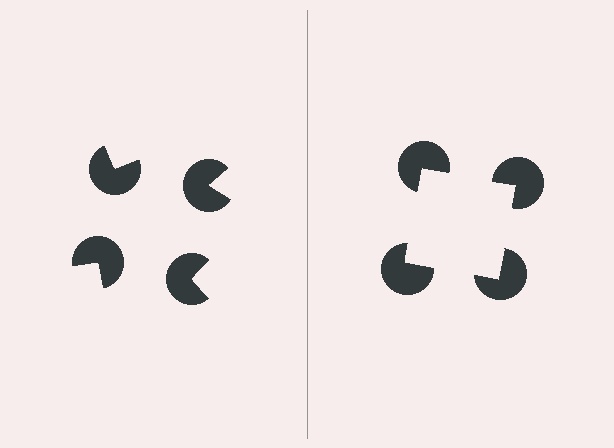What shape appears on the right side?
An illusory square.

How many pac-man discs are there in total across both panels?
8 — 4 on each side.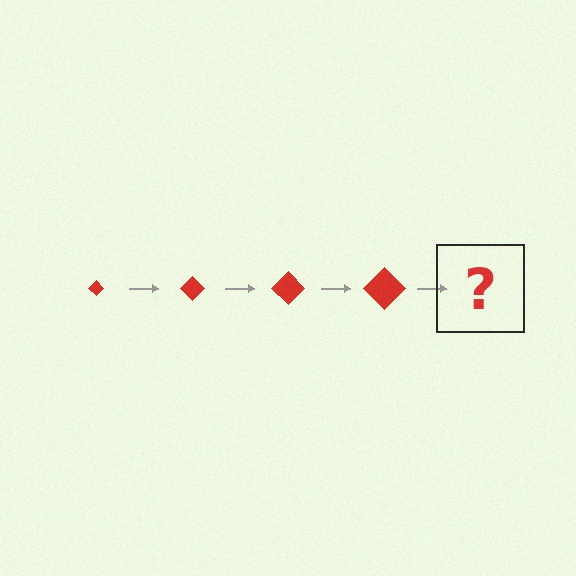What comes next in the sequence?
The next element should be a red diamond, larger than the previous one.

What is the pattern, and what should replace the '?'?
The pattern is that the diamond gets progressively larger each step. The '?' should be a red diamond, larger than the previous one.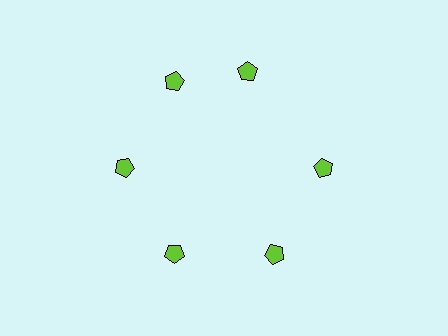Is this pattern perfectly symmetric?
No. The 6 lime pentagons are arranged in a ring, but one element near the 1 o'clock position is rotated out of alignment along the ring, breaking the 6-fold rotational symmetry.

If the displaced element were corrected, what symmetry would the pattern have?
It would have 6-fold rotational symmetry — the pattern would map onto itself every 60 degrees.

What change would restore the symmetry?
The symmetry would be restored by rotating it back into even spacing with its neighbors so that all 6 pentagons sit at equal angles and equal distance from the center.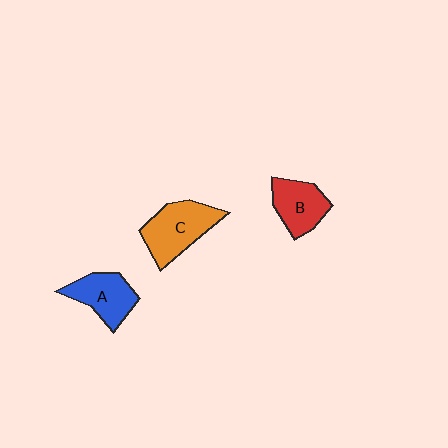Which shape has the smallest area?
Shape B (red).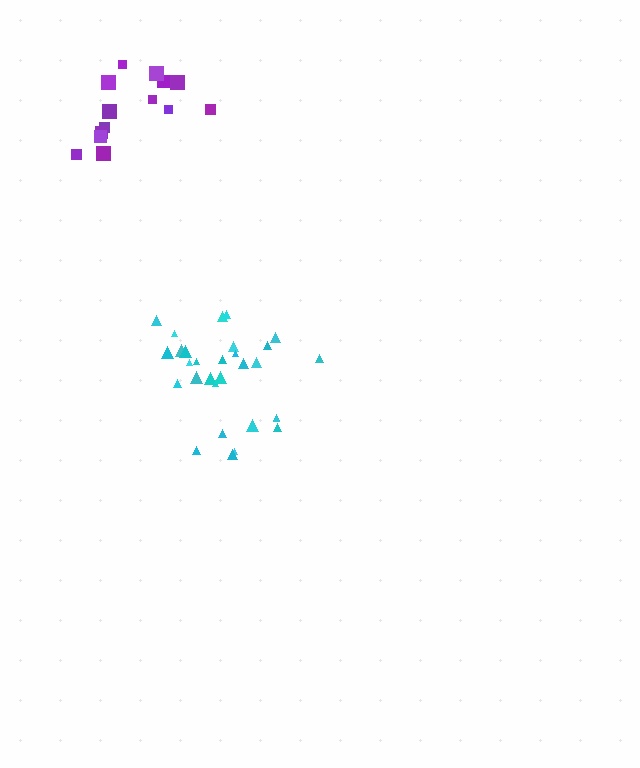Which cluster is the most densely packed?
Cyan.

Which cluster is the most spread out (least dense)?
Purple.